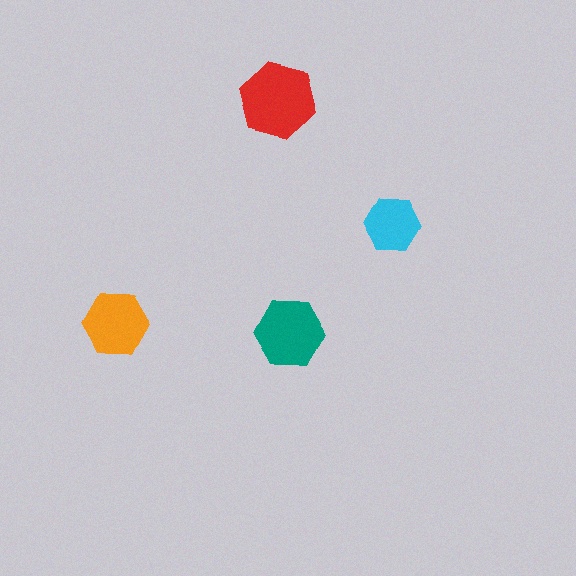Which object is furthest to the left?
The orange hexagon is leftmost.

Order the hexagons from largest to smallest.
the red one, the teal one, the orange one, the cyan one.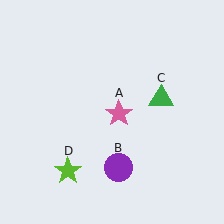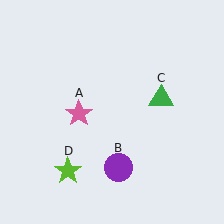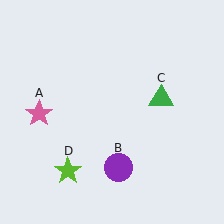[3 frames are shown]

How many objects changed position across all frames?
1 object changed position: pink star (object A).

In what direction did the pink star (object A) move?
The pink star (object A) moved left.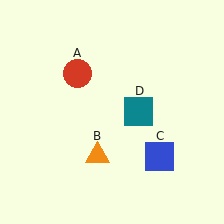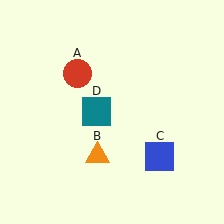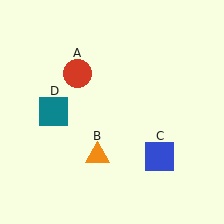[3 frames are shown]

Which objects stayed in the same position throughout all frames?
Red circle (object A) and orange triangle (object B) and blue square (object C) remained stationary.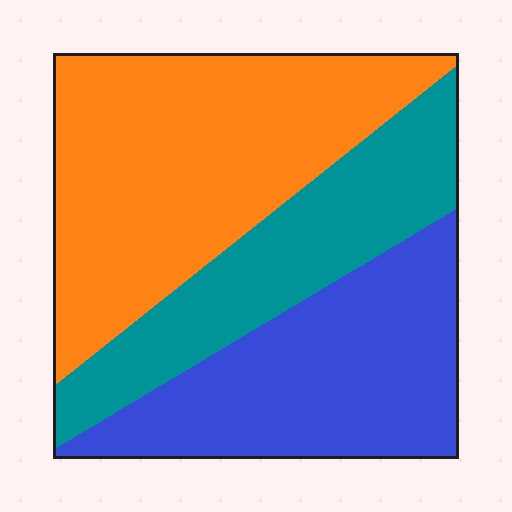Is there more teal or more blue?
Blue.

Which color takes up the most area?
Orange, at roughly 40%.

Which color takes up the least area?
Teal, at roughly 25%.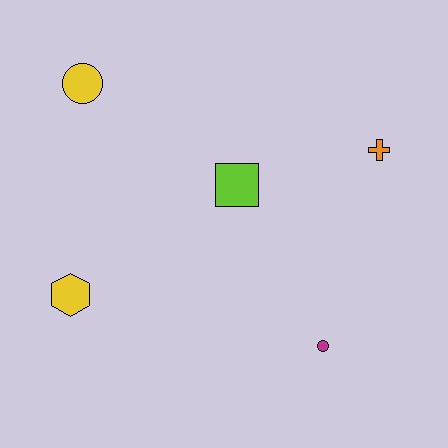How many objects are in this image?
There are 5 objects.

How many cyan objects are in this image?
There are no cyan objects.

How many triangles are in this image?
There are no triangles.